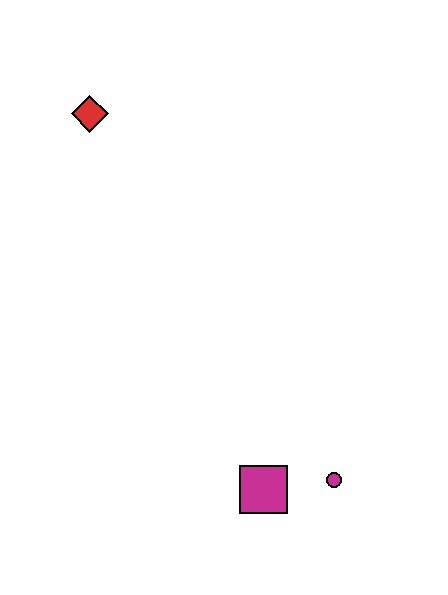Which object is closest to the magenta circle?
The magenta square is closest to the magenta circle.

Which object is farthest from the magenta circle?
The red diamond is farthest from the magenta circle.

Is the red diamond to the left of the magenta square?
Yes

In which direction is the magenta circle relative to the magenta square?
The magenta circle is to the right of the magenta square.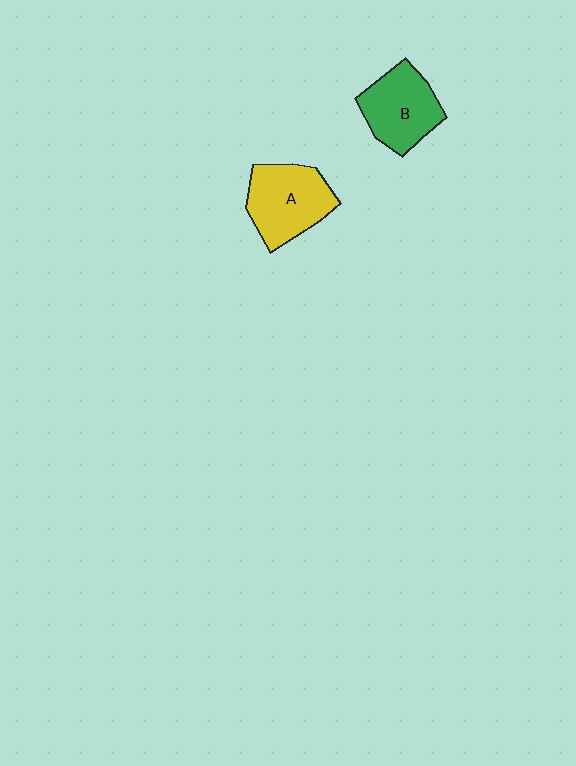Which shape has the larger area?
Shape A (yellow).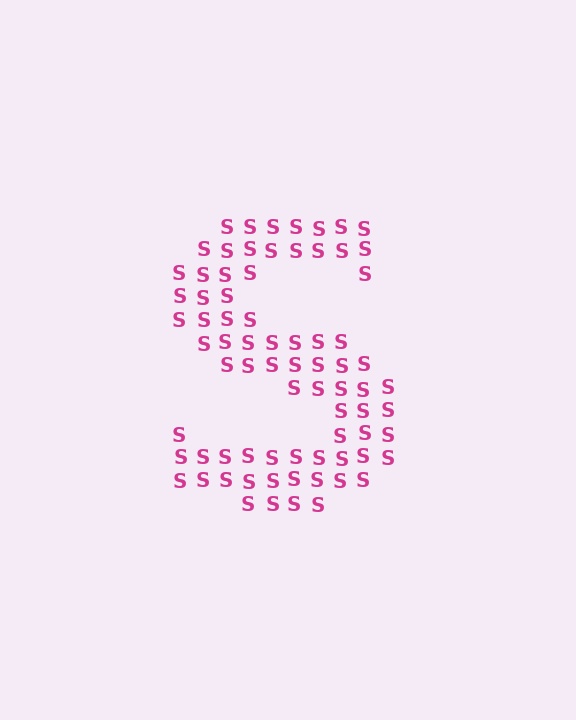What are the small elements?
The small elements are letter S's.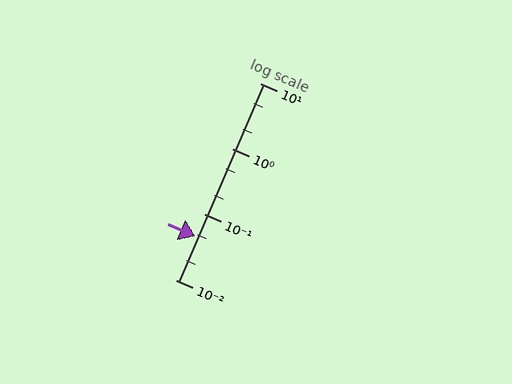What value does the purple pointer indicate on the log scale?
The pointer indicates approximately 0.046.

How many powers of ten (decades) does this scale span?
The scale spans 3 decades, from 0.01 to 10.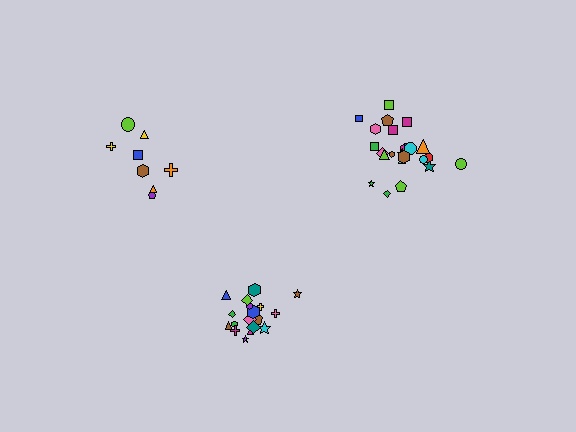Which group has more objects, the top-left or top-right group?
The top-right group.